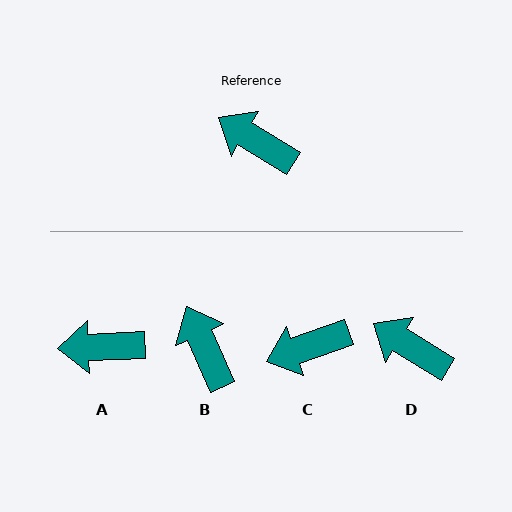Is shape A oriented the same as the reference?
No, it is off by about 34 degrees.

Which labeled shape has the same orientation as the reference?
D.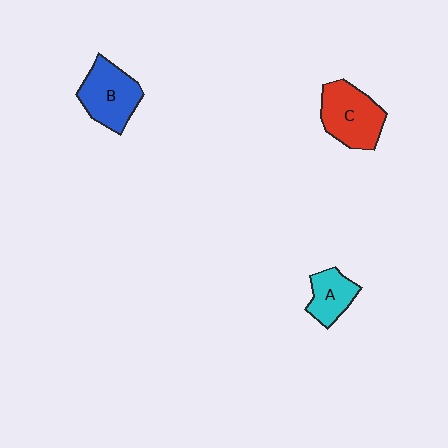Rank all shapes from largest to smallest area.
From largest to smallest: C (red), B (blue), A (cyan).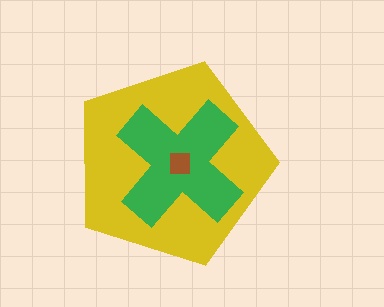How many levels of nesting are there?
3.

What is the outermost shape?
The yellow pentagon.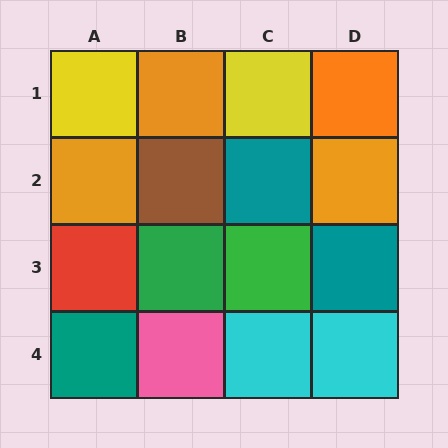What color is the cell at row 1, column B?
Orange.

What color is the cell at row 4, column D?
Cyan.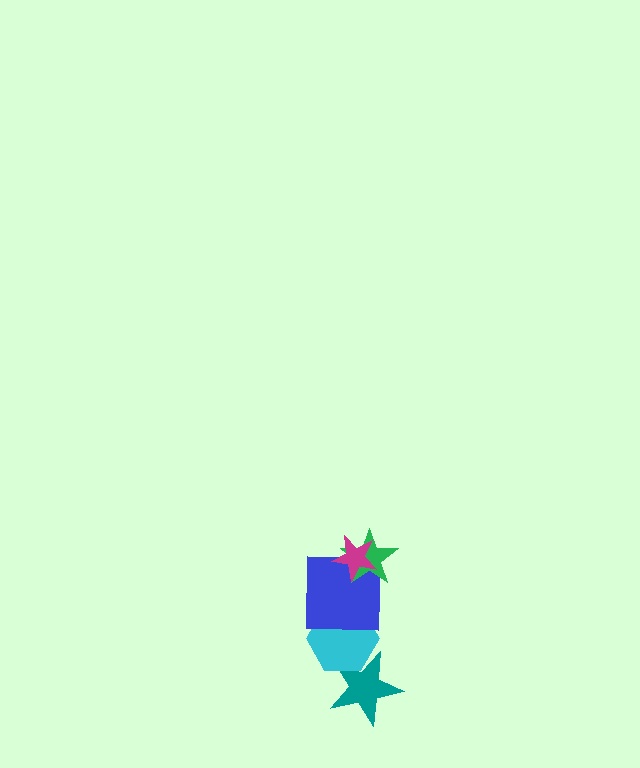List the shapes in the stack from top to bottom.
From top to bottom: the magenta star, the green star, the blue square, the cyan hexagon, the teal star.